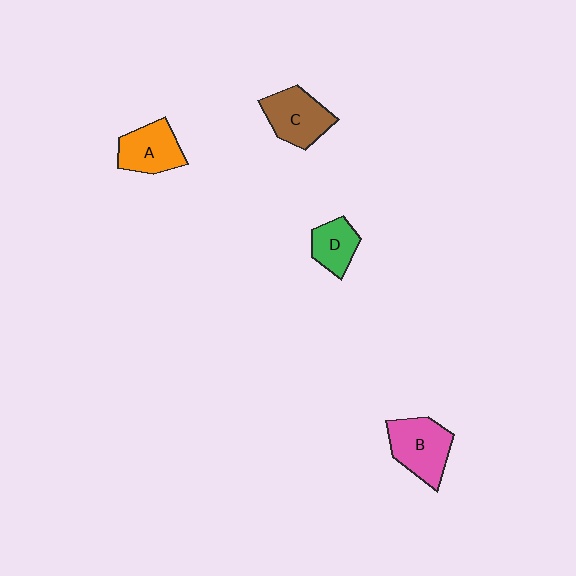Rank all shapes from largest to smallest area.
From largest to smallest: B (pink), C (brown), A (orange), D (green).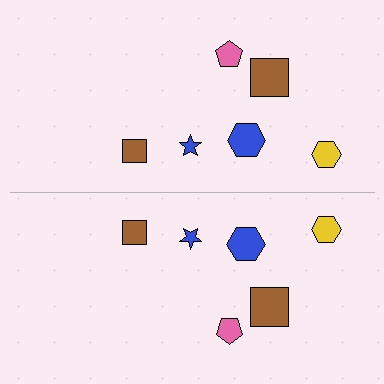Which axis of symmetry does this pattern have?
The pattern has a horizontal axis of symmetry running through the center of the image.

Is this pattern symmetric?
Yes, this pattern has bilateral (reflection) symmetry.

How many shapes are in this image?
There are 12 shapes in this image.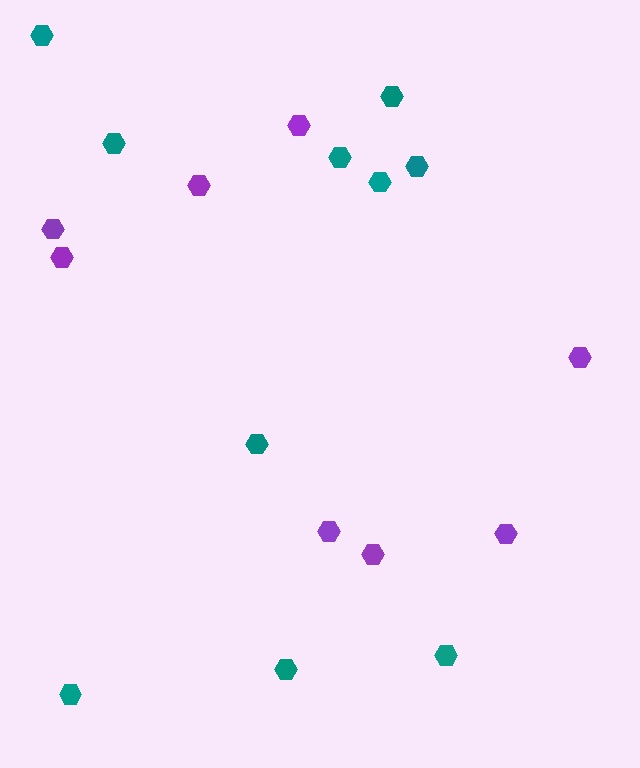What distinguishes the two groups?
There are 2 groups: one group of teal hexagons (10) and one group of purple hexagons (8).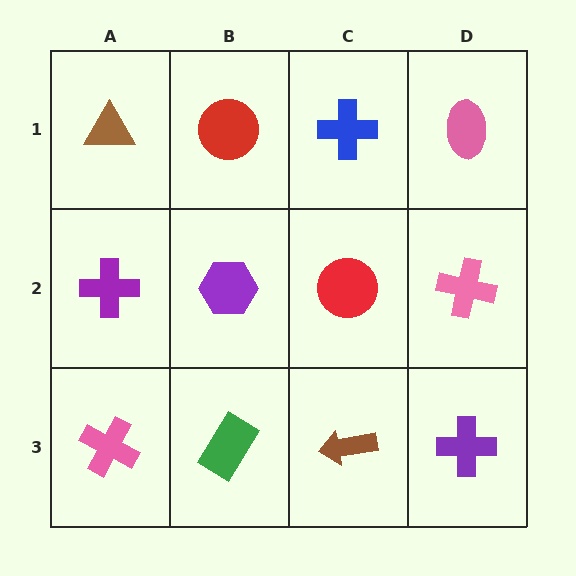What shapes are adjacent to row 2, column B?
A red circle (row 1, column B), a green rectangle (row 3, column B), a purple cross (row 2, column A), a red circle (row 2, column C).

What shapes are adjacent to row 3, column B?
A purple hexagon (row 2, column B), a pink cross (row 3, column A), a brown arrow (row 3, column C).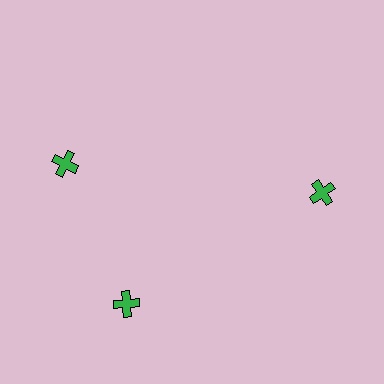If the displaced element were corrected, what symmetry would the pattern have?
It would have 3-fold rotational symmetry — the pattern would map onto itself every 120 degrees.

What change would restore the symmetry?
The symmetry would be restored by rotating it back into even spacing with its neighbors so that all 3 crosses sit at equal angles and equal distance from the center.